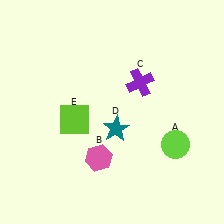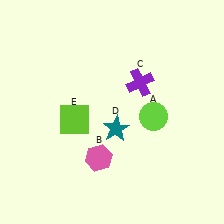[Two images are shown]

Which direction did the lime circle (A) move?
The lime circle (A) moved up.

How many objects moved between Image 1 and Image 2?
1 object moved between the two images.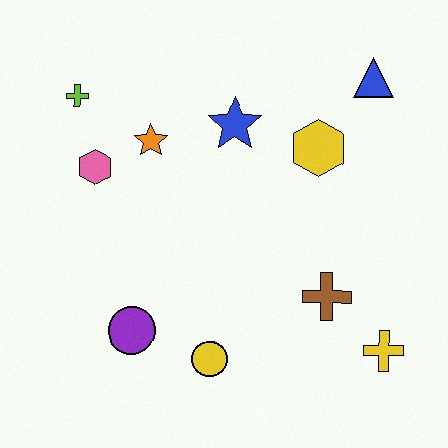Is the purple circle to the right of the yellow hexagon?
No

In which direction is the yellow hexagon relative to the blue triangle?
The yellow hexagon is below the blue triangle.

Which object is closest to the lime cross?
The pink hexagon is closest to the lime cross.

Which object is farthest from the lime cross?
The yellow cross is farthest from the lime cross.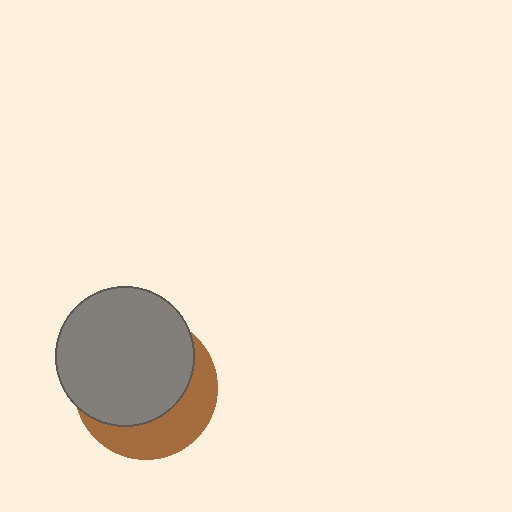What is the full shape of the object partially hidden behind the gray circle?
The partially hidden object is a brown circle.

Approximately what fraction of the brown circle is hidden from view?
Roughly 65% of the brown circle is hidden behind the gray circle.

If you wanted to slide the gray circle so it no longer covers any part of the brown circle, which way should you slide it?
Slide it toward the upper-left — that is the most direct way to separate the two shapes.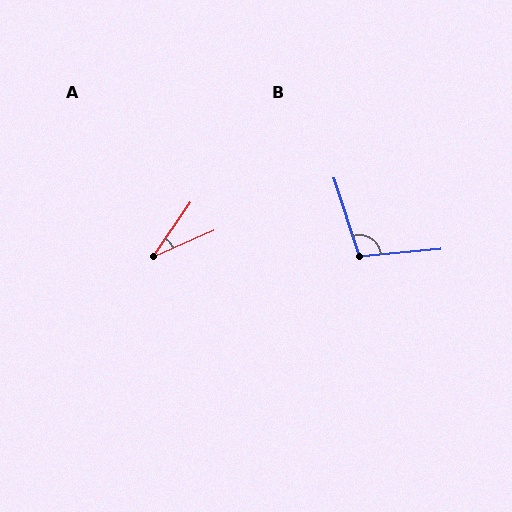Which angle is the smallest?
A, at approximately 32 degrees.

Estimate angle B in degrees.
Approximately 102 degrees.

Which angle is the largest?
B, at approximately 102 degrees.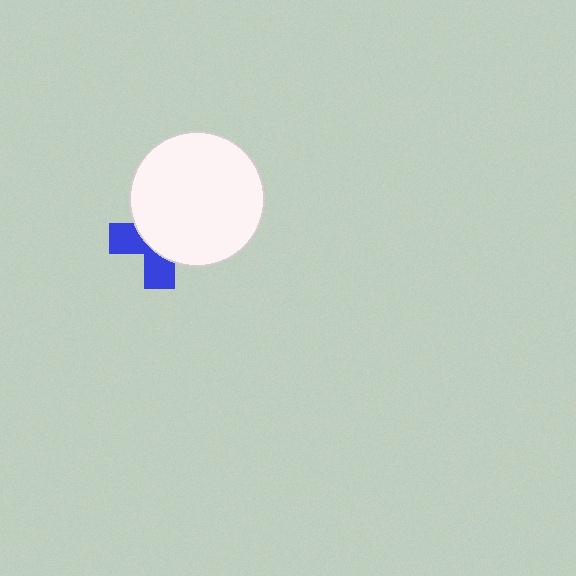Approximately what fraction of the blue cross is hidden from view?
Roughly 61% of the blue cross is hidden behind the white circle.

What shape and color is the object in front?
The object in front is a white circle.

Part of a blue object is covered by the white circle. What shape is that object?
It is a cross.